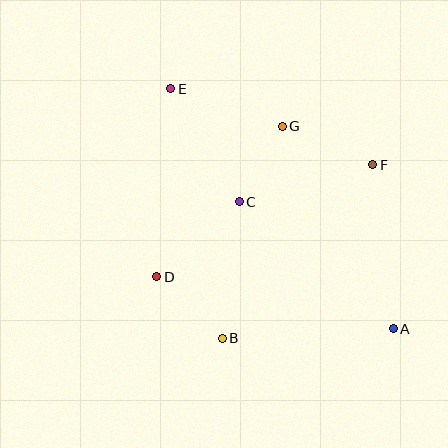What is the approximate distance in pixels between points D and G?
The distance between D and G is approximately 196 pixels.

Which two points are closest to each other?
Points C and G are closest to each other.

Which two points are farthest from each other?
Points A and E are farthest from each other.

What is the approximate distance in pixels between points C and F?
The distance between C and F is approximately 138 pixels.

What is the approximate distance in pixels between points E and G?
The distance between E and G is approximately 118 pixels.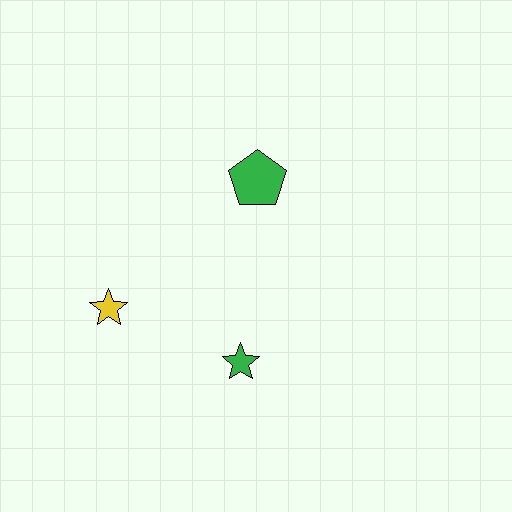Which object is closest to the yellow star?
The green star is closest to the yellow star.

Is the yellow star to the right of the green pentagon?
No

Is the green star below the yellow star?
Yes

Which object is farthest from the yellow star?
The green pentagon is farthest from the yellow star.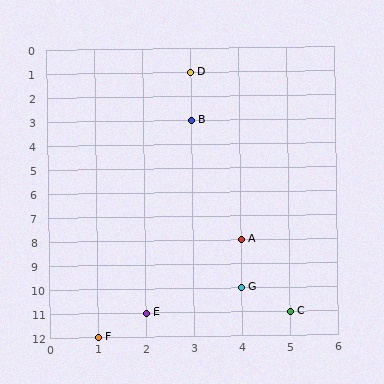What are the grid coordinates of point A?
Point A is at grid coordinates (4, 8).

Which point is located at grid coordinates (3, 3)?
Point B is at (3, 3).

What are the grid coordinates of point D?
Point D is at grid coordinates (3, 1).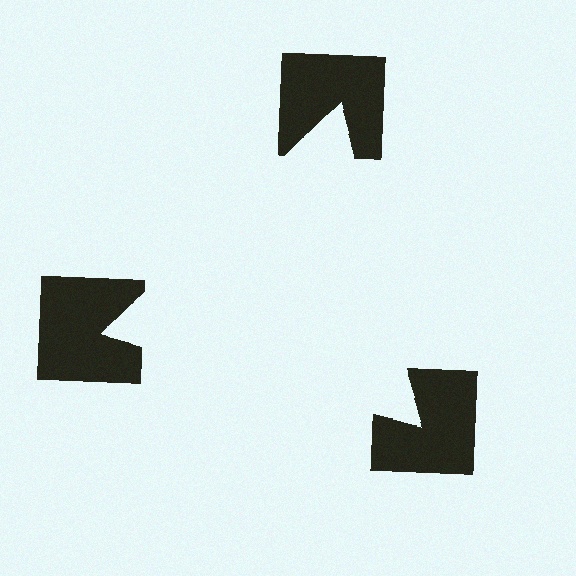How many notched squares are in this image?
There are 3 — one at each vertex of the illusory triangle.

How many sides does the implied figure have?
3 sides.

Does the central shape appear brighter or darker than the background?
It typically appears slightly brighter than the background, even though no actual brightness change is drawn.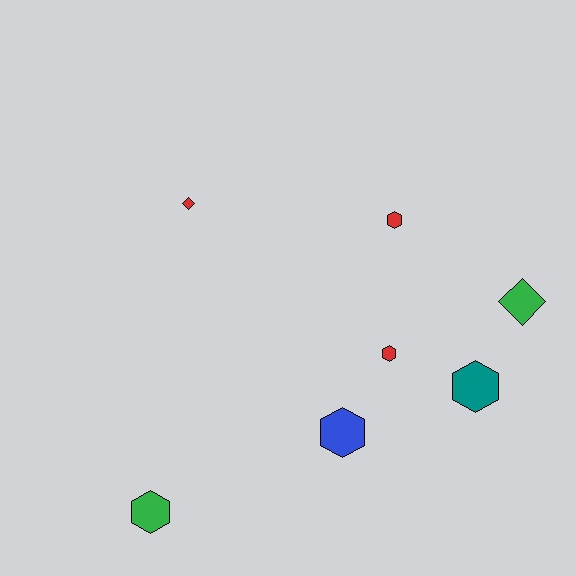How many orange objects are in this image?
There are no orange objects.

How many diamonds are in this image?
There are 2 diamonds.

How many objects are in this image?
There are 7 objects.